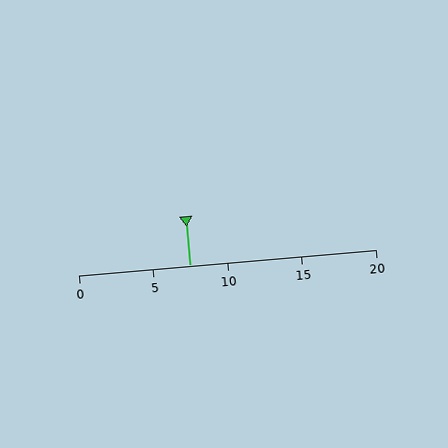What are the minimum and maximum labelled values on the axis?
The axis runs from 0 to 20.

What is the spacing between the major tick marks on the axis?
The major ticks are spaced 5 apart.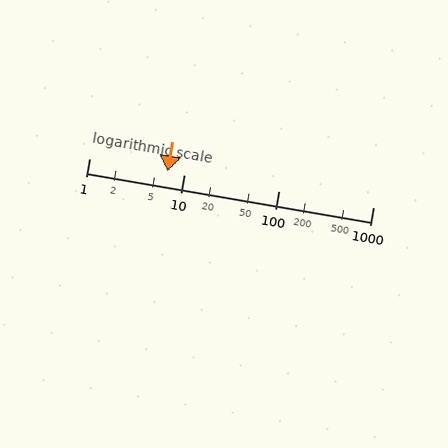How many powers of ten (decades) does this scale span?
The scale spans 3 decades, from 1 to 1000.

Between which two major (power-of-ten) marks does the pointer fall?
The pointer is between 1 and 10.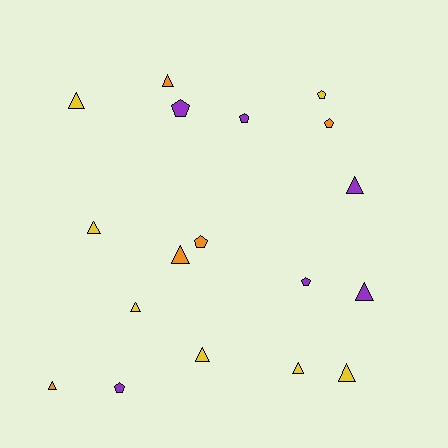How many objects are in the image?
There are 18 objects.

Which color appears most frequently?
Yellow, with 7 objects.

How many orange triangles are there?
There are 3 orange triangles.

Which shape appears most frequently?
Triangle, with 11 objects.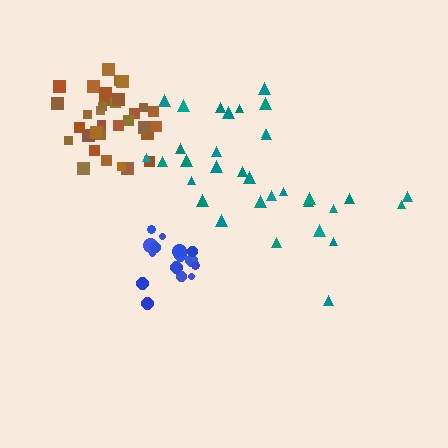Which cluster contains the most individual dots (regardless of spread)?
Teal (34).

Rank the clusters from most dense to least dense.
brown, blue, teal.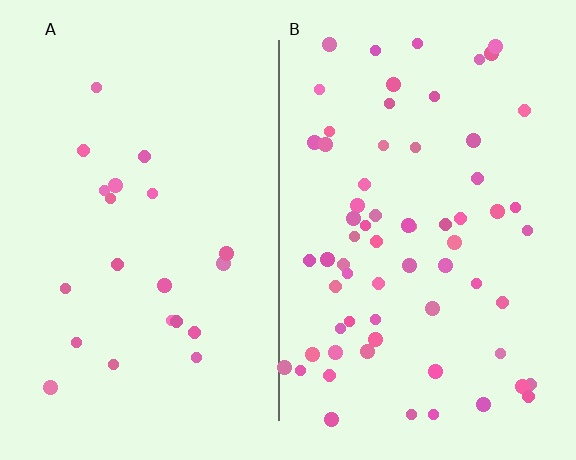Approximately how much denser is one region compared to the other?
Approximately 3.1× — region B over region A.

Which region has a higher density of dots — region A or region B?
B (the right).